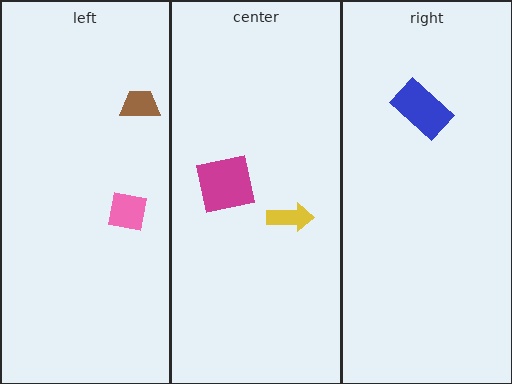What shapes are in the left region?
The brown trapezoid, the pink square.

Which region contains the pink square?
The left region.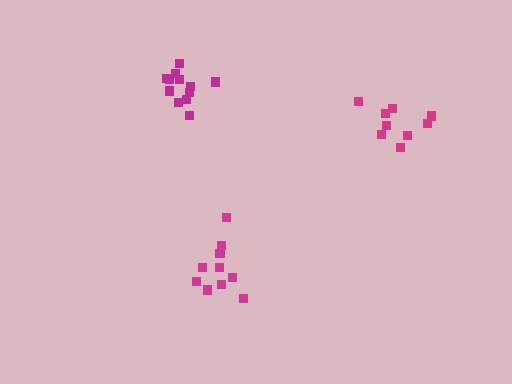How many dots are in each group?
Group 1: 10 dots, Group 2: 13 dots, Group 3: 9 dots (32 total).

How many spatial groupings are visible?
There are 3 spatial groupings.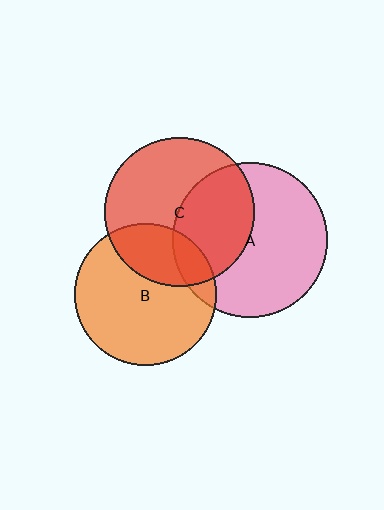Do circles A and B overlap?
Yes.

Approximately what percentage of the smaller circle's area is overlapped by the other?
Approximately 10%.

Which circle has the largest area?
Circle A (pink).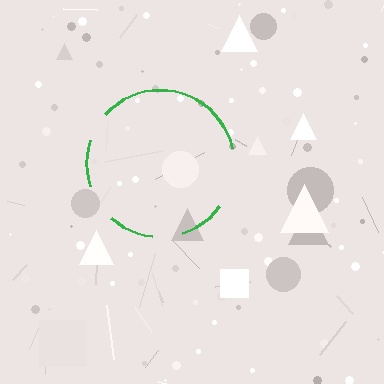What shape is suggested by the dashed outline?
The dashed outline suggests a circle.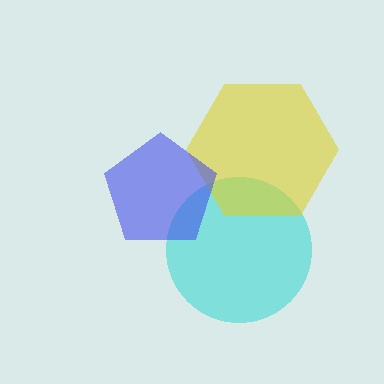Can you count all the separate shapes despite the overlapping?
Yes, there are 3 separate shapes.